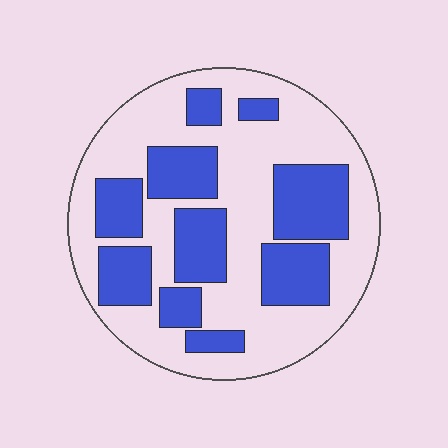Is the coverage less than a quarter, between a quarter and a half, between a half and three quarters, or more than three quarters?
Between a quarter and a half.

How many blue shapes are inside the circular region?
10.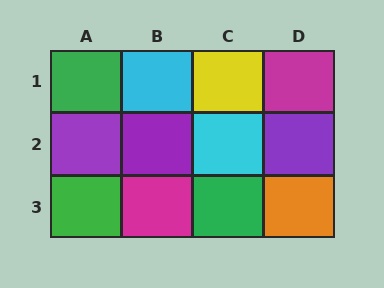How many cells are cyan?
2 cells are cyan.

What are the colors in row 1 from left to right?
Green, cyan, yellow, magenta.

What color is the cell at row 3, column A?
Green.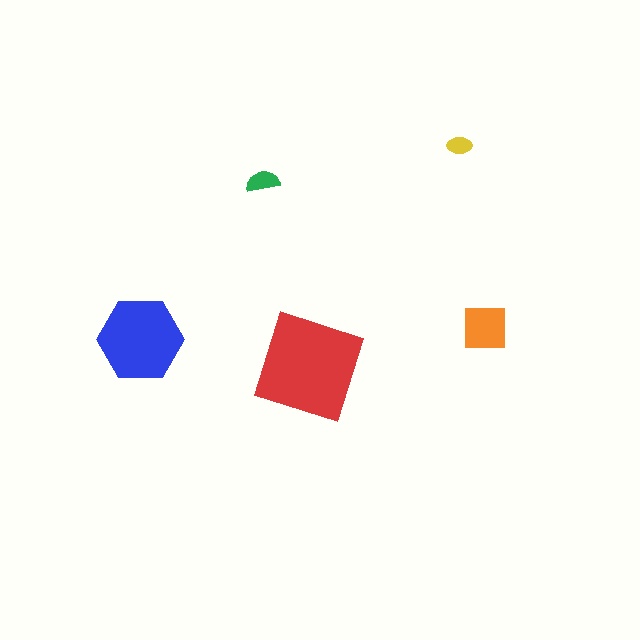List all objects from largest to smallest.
The red diamond, the blue hexagon, the orange square, the green semicircle, the yellow ellipse.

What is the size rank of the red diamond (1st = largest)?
1st.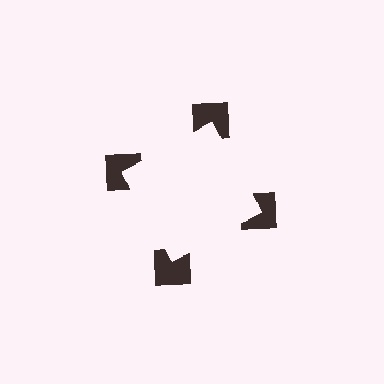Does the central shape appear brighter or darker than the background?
It typically appears slightly brighter than the background, even though no actual brightness change is drawn.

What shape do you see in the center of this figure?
An illusory square — its edges are inferred from the aligned wedge cuts in the notched squares, not physically drawn.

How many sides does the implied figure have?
4 sides.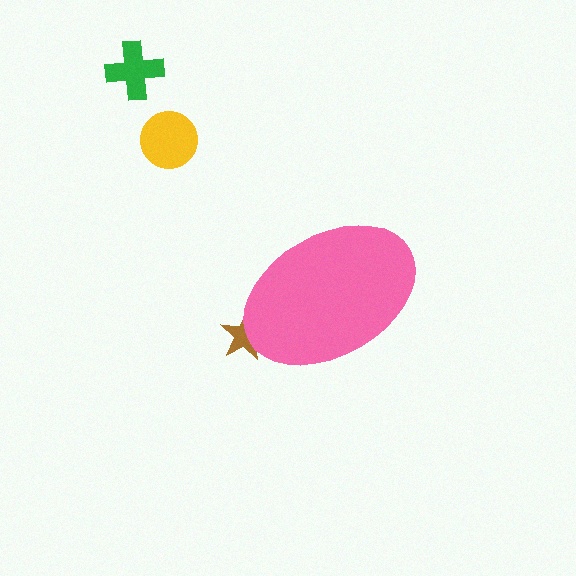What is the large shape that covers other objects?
A pink ellipse.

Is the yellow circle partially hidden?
No, the yellow circle is fully visible.